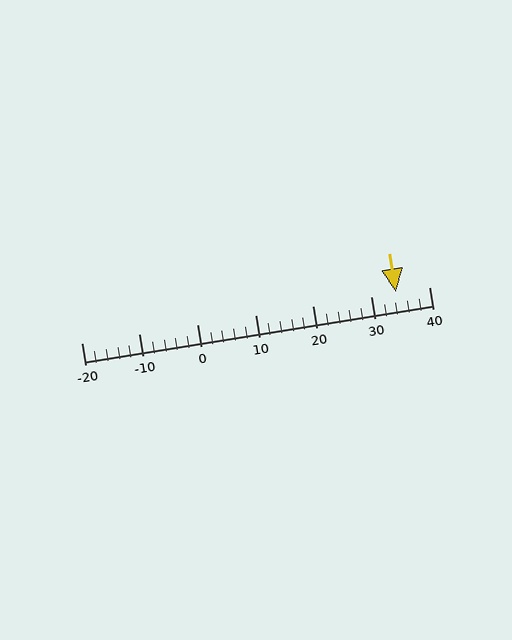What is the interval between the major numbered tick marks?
The major tick marks are spaced 10 units apart.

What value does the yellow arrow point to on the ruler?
The yellow arrow points to approximately 34.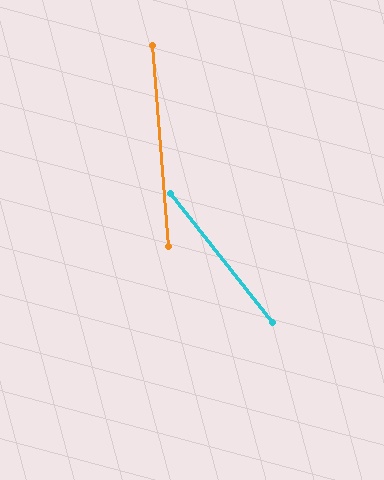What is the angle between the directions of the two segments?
Approximately 34 degrees.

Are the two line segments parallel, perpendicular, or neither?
Neither parallel nor perpendicular — they differ by about 34°.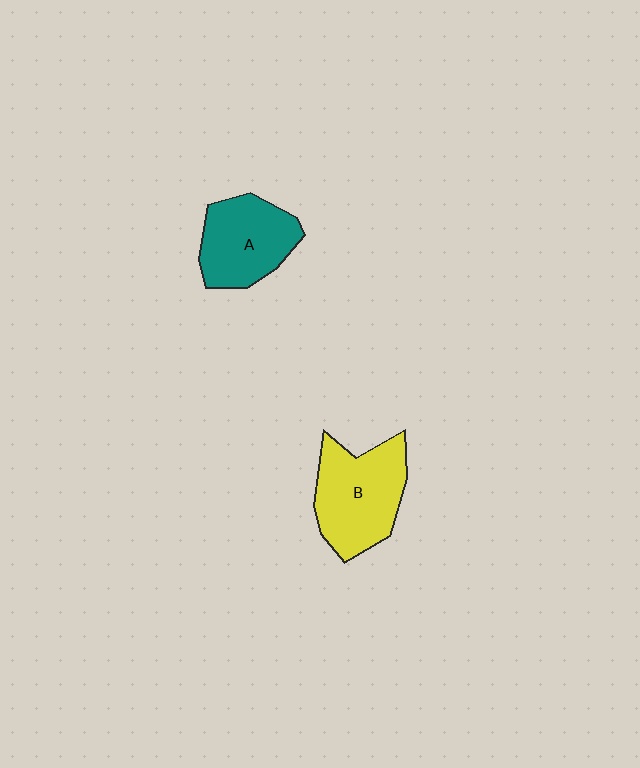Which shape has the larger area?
Shape B (yellow).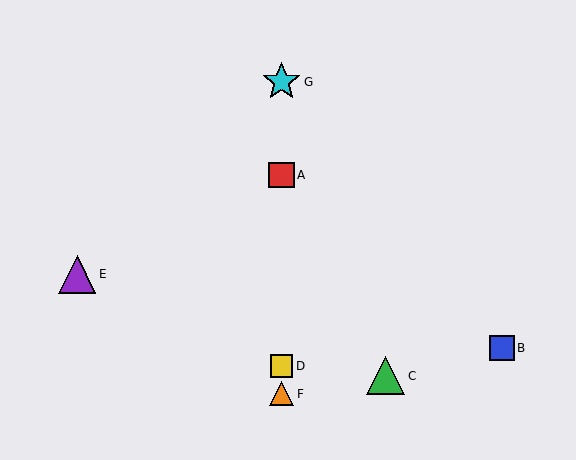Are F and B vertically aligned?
No, F is at x≈282 and B is at x≈502.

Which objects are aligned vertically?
Objects A, D, F, G are aligned vertically.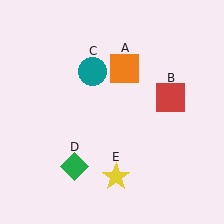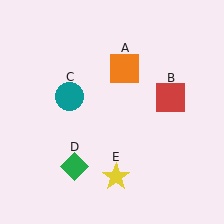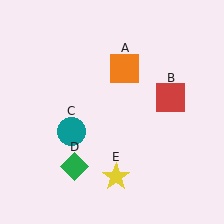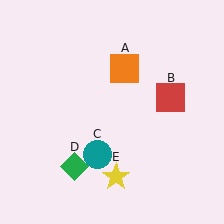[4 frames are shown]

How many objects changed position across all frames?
1 object changed position: teal circle (object C).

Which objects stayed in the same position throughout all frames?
Orange square (object A) and red square (object B) and green diamond (object D) and yellow star (object E) remained stationary.